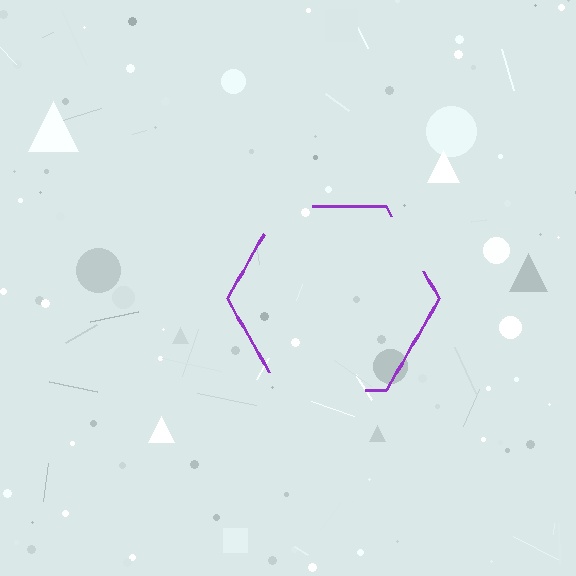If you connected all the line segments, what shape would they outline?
They would outline a hexagon.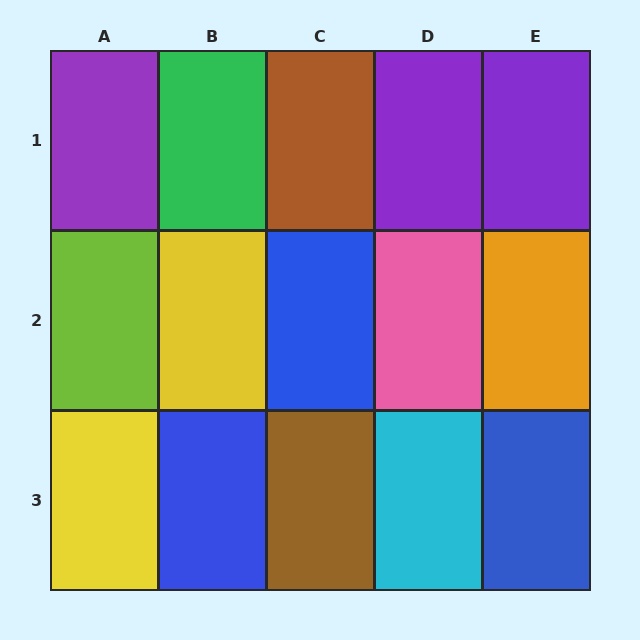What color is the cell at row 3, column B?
Blue.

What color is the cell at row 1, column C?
Brown.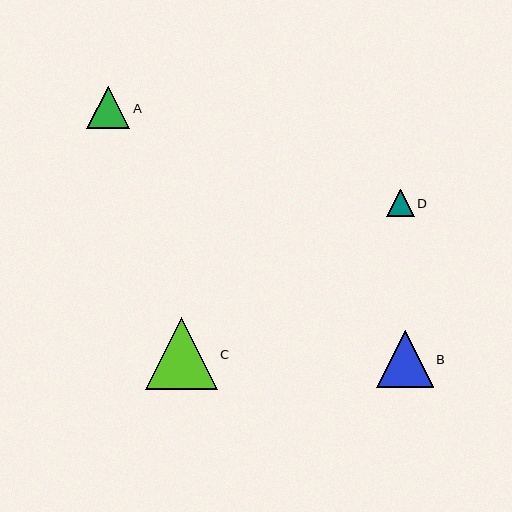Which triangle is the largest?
Triangle C is the largest with a size of approximately 72 pixels.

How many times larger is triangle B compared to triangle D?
Triangle B is approximately 2.1 times the size of triangle D.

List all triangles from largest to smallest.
From largest to smallest: C, B, A, D.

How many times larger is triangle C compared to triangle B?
Triangle C is approximately 1.3 times the size of triangle B.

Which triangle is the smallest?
Triangle D is the smallest with a size of approximately 27 pixels.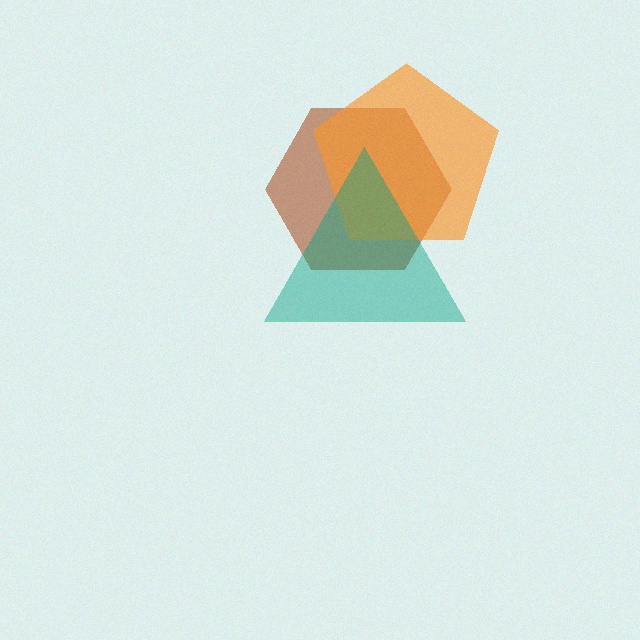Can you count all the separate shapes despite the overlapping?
Yes, there are 3 separate shapes.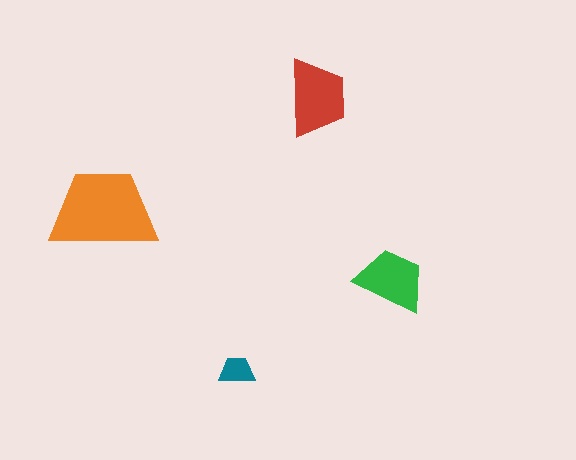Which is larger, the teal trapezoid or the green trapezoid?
The green one.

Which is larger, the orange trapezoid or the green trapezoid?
The orange one.